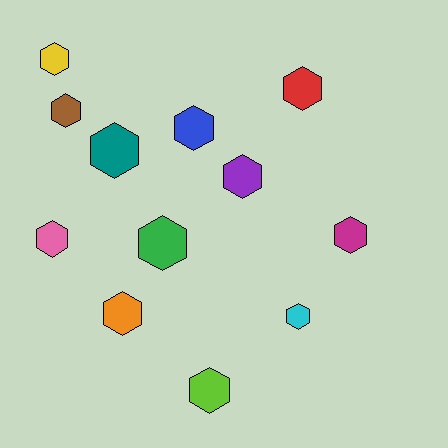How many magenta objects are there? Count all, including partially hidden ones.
There is 1 magenta object.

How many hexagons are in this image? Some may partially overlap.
There are 12 hexagons.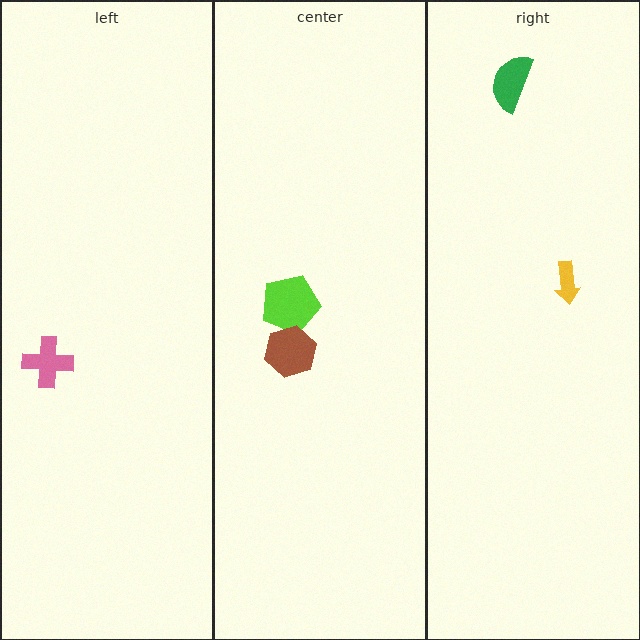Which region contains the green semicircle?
The right region.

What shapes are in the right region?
The yellow arrow, the green semicircle.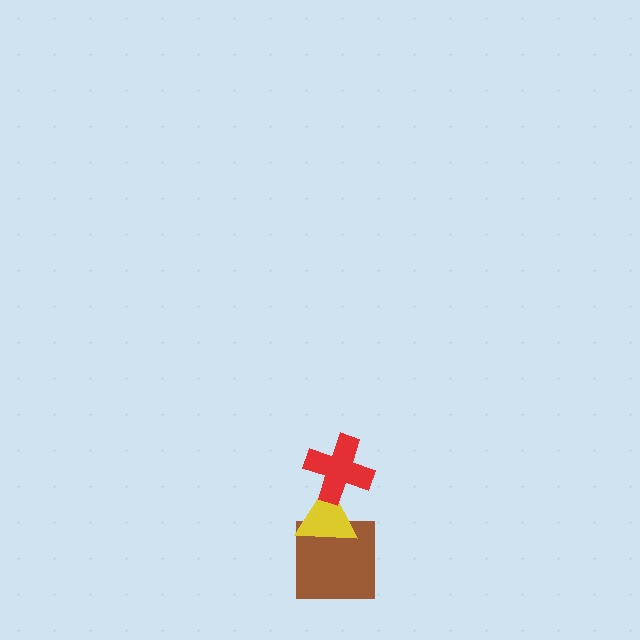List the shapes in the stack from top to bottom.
From top to bottom: the red cross, the yellow triangle, the brown square.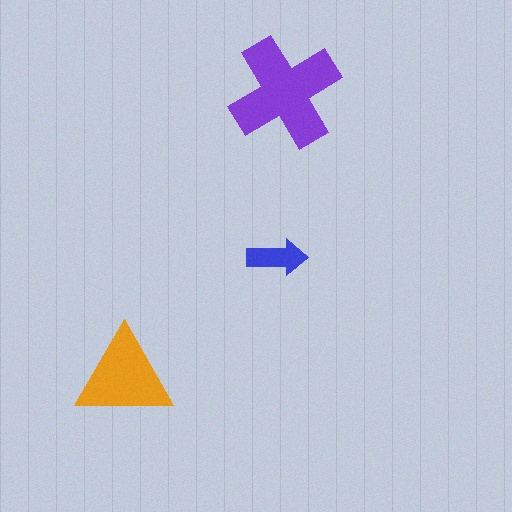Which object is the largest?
The purple cross.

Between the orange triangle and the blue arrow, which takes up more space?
The orange triangle.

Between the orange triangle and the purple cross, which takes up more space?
The purple cross.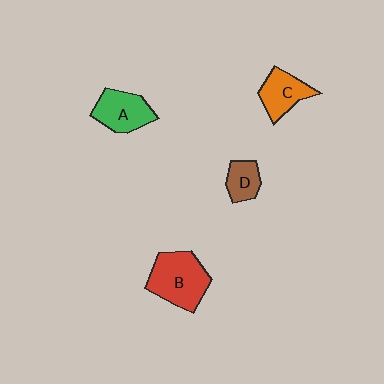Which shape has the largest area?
Shape B (red).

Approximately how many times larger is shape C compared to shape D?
Approximately 1.4 times.